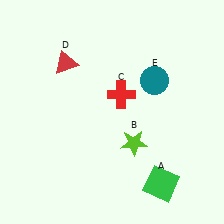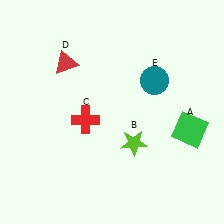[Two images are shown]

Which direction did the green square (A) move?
The green square (A) moved up.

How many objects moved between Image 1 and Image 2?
2 objects moved between the two images.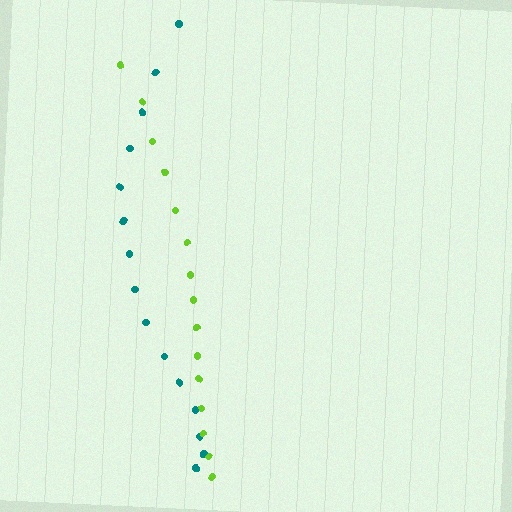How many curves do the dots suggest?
There are 2 distinct paths.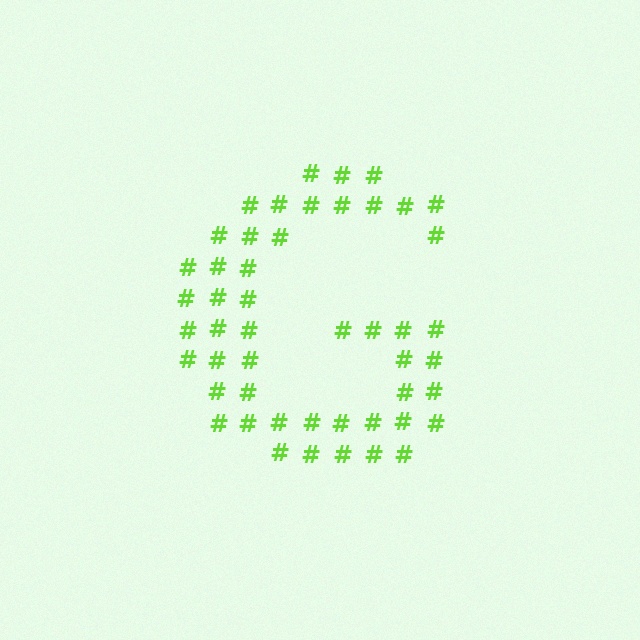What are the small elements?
The small elements are hash symbols.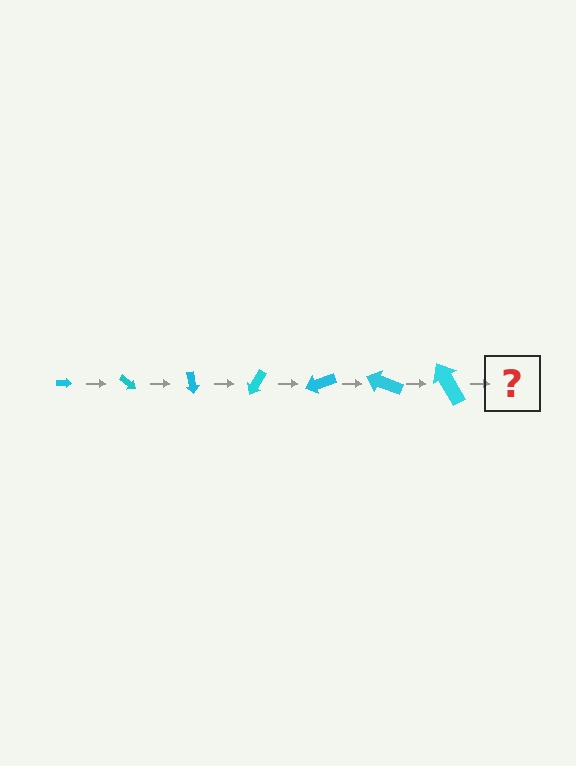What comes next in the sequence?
The next element should be an arrow, larger than the previous one and rotated 280 degrees from the start.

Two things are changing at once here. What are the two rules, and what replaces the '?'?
The two rules are that the arrow grows larger each step and it rotates 40 degrees each step. The '?' should be an arrow, larger than the previous one and rotated 280 degrees from the start.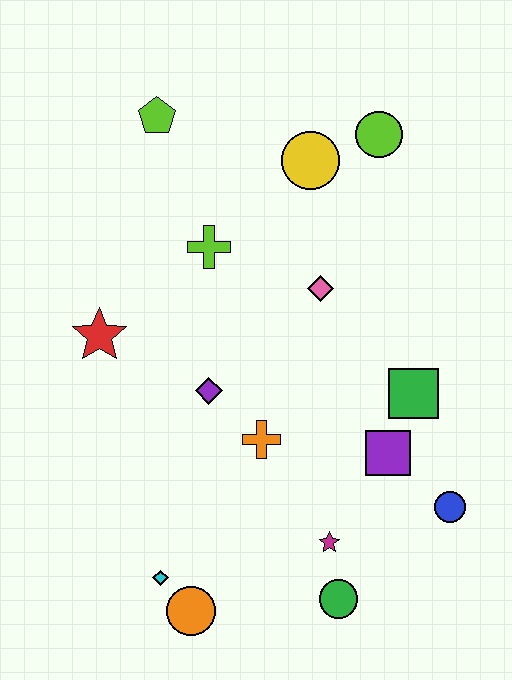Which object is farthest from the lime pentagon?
The green circle is farthest from the lime pentagon.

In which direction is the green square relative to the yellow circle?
The green square is below the yellow circle.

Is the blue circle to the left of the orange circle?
No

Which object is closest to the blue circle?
The purple square is closest to the blue circle.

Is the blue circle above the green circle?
Yes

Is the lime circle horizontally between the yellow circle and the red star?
No